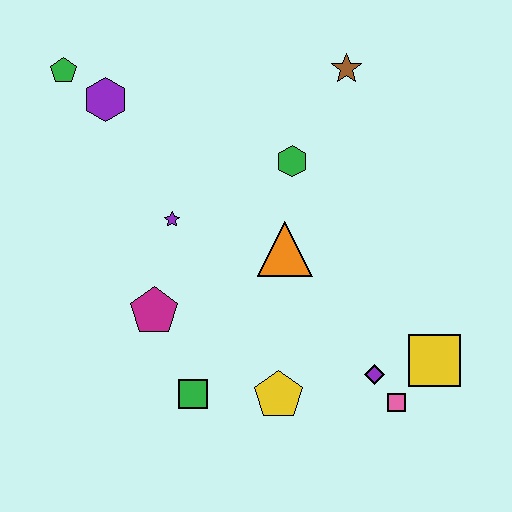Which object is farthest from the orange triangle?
The green pentagon is farthest from the orange triangle.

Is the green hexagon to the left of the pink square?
Yes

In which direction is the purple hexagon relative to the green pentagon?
The purple hexagon is to the right of the green pentagon.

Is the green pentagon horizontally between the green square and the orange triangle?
No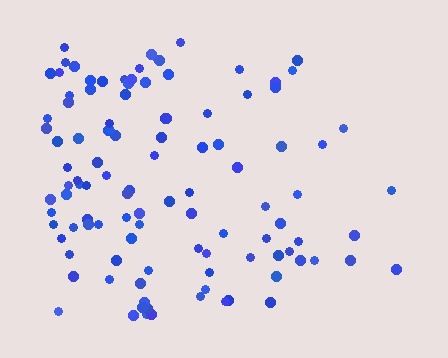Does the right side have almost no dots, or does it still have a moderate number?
Still a moderate number, just noticeably fewer than the left.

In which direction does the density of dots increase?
From right to left, with the left side densest.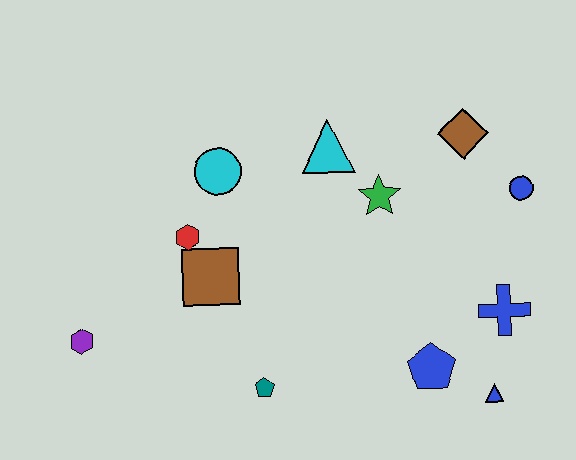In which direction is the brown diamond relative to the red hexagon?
The brown diamond is to the right of the red hexagon.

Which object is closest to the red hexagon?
The brown square is closest to the red hexagon.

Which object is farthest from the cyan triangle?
The purple hexagon is farthest from the cyan triangle.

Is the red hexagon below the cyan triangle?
Yes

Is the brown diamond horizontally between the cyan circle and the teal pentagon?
No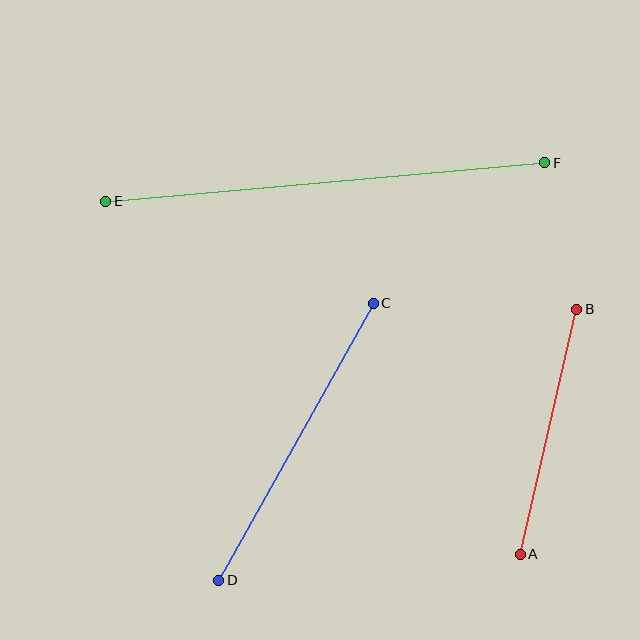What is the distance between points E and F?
The distance is approximately 441 pixels.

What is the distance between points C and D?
The distance is approximately 317 pixels.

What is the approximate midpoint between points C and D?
The midpoint is at approximately (296, 442) pixels.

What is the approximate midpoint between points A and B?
The midpoint is at approximately (549, 432) pixels.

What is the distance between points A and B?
The distance is approximately 252 pixels.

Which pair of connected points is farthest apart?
Points E and F are farthest apart.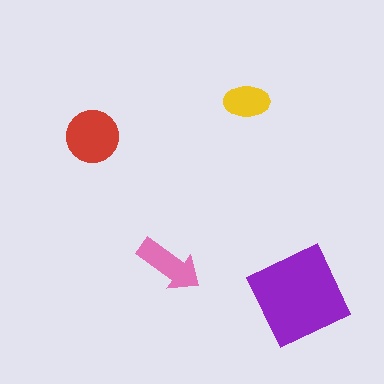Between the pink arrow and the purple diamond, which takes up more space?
The purple diamond.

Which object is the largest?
The purple diamond.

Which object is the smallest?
The yellow ellipse.